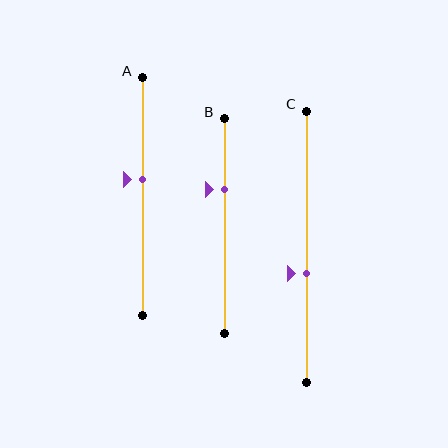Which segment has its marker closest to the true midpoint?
Segment A has its marker closest to the true midpoint.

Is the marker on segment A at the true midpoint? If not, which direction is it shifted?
No, the marker on segment A is shifted upward by about 7% of the segment length.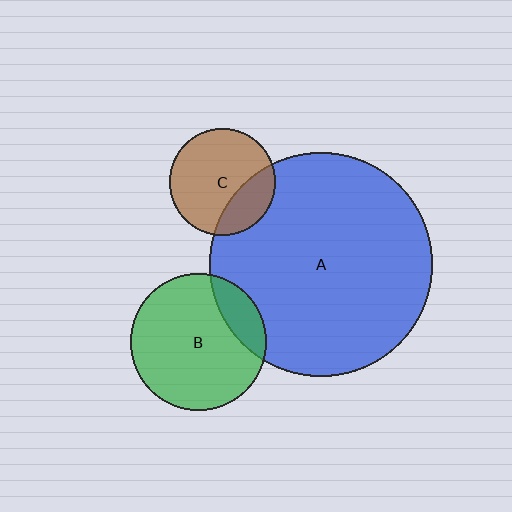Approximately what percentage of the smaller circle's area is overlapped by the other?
Approximately 25%.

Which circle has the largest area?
Circle A (blue).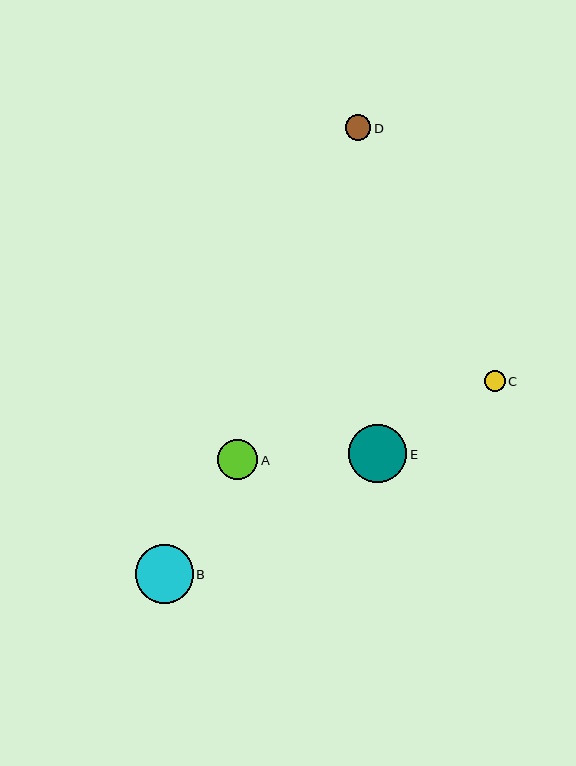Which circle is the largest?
Circle E is the largest with a size of approximately 58 pixels.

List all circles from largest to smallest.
From largest to smallest: E, B, A, D, C.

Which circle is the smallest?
Circle C is the smallest with a size of approximately 21 pixels.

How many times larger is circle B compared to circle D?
Circle B is approximately 2.3 times the size of circle D.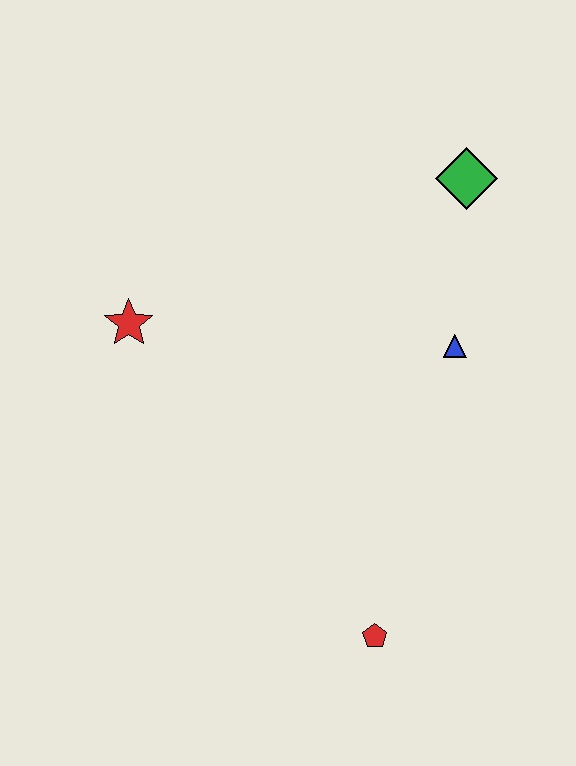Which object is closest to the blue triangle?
The green diamond is closest to the blue triangle.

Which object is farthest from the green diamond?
The red pentagon is farthest from the green diamond.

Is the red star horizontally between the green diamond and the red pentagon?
No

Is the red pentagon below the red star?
Yes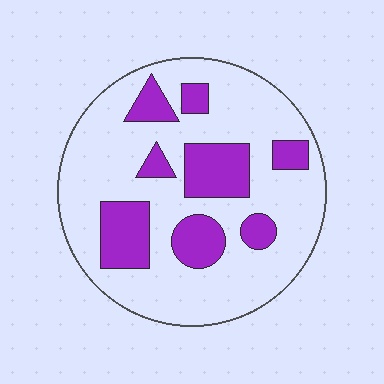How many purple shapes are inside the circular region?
8.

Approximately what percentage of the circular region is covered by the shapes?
Approximately 25%.